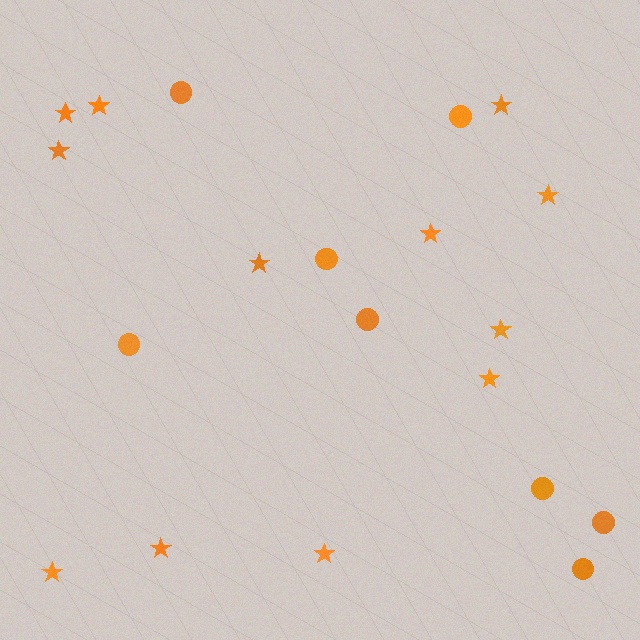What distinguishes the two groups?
There are 2 groups: one group of stars (12) and one group of circles (8).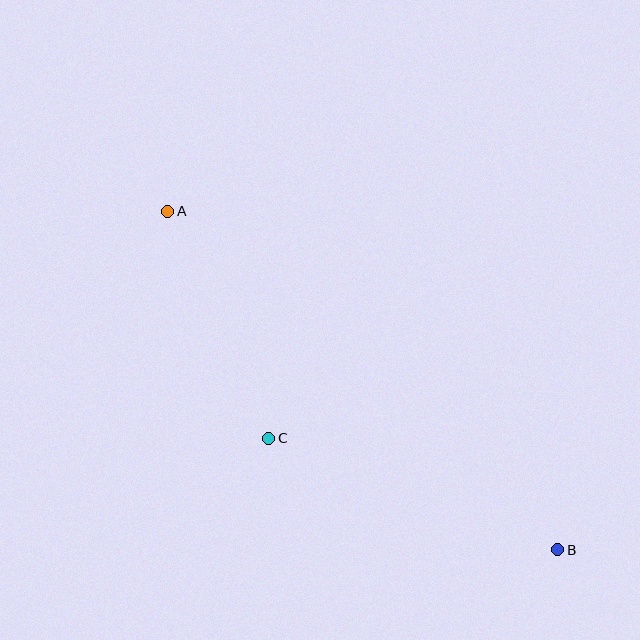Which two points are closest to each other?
Points A and C are closest to each other.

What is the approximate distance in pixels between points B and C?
The distance between B and C is approximately 309 pixels.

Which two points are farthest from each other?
Points A and B are farthest from each other.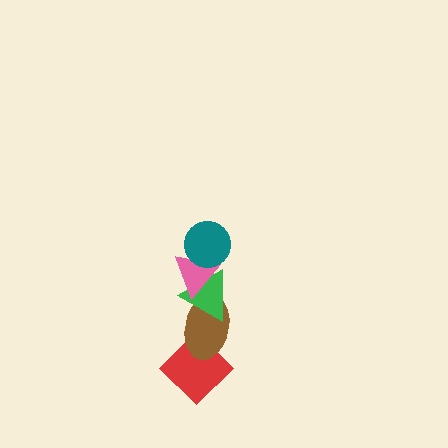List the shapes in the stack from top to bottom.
From top to bottom: the teal circle, the pink triangle, the green triangle, the brown ellipse, the red diamond.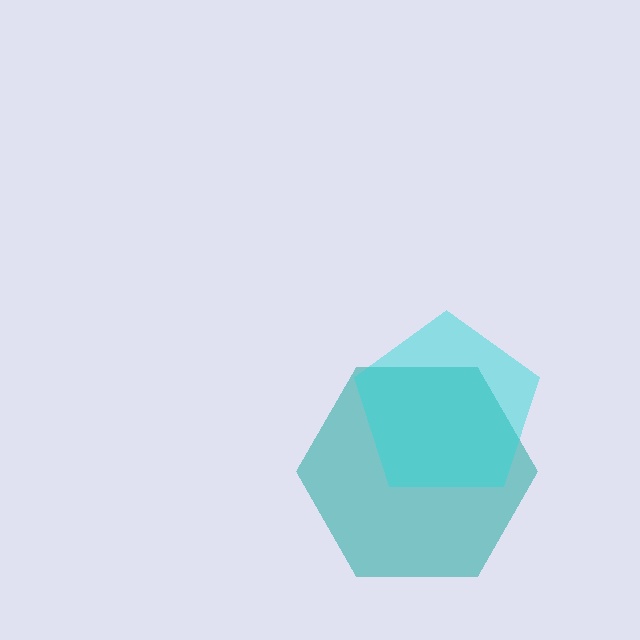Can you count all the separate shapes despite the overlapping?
Yes, there are 2 separate shapes.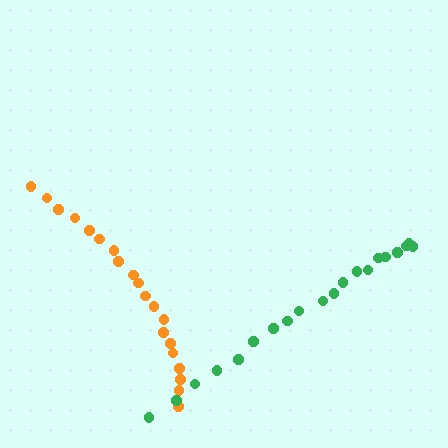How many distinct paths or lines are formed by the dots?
There are 2 distinct paths.